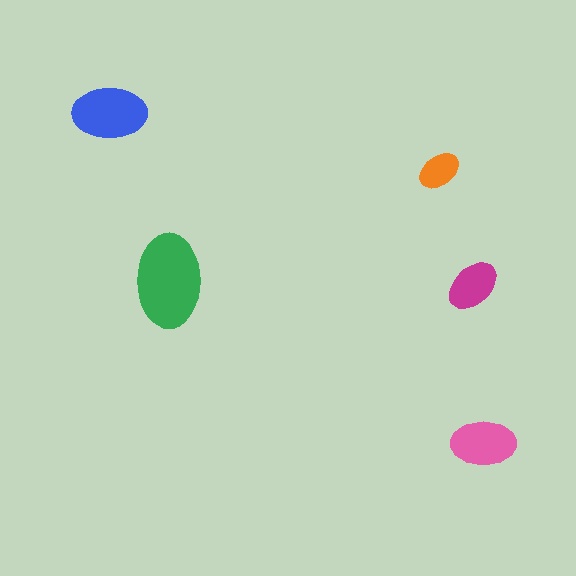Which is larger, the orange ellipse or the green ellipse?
The green one.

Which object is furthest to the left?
The blue ellipse is leftmost.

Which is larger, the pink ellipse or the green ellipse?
The green one.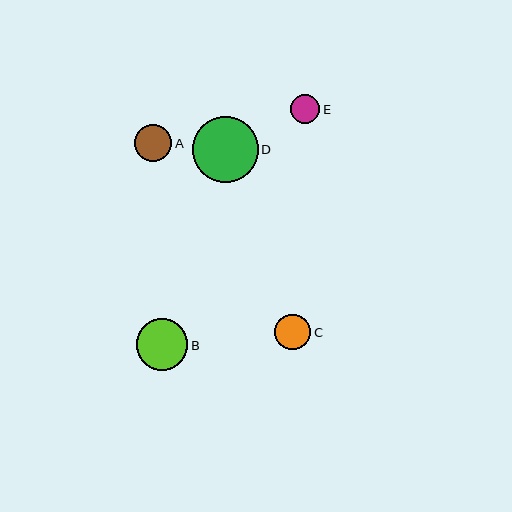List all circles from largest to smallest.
From largest to smallest: D, B, A, C, E.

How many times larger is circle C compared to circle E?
Circle C is approximately 1.2 times the size of circle E.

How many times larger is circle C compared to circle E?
Circle C is approximately 1.2 times the size of circle E.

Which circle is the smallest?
Circle E is the smallest with a size of approximately 29 pixels.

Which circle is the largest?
Circle D is the largest with a size of approximately 66 pixels.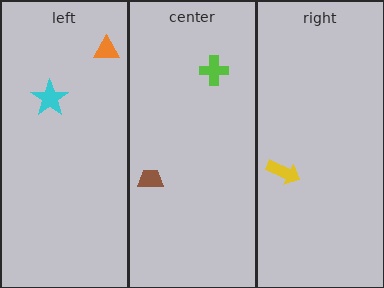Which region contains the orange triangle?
The left region.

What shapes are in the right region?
The yellow arrow.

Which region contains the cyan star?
The left region.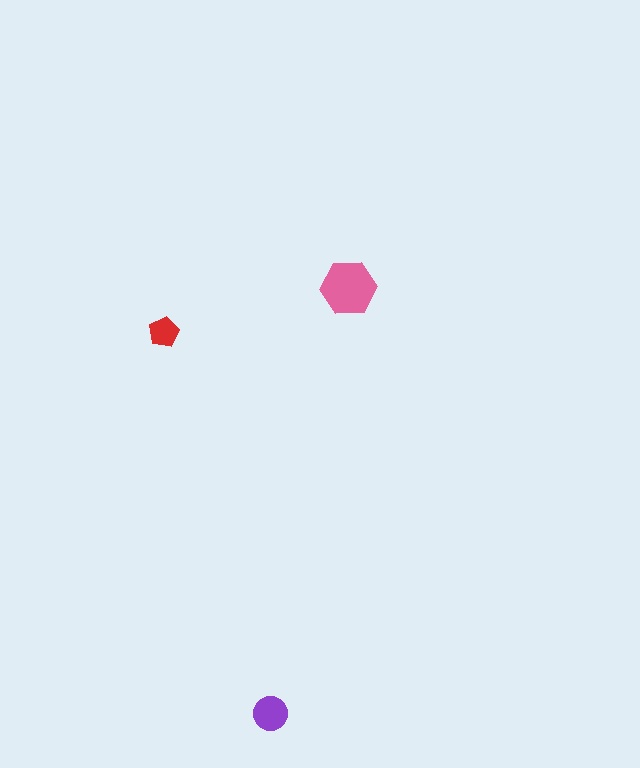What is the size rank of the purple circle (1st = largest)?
2nd.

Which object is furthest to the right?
The pink hexagon is rightmost.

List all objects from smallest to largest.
The red pentagon, the purple circle, the pink hexagon.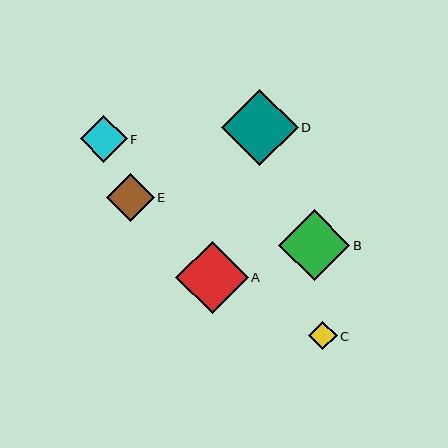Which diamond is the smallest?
Diamond C is the smallest with a size of approximately 29 pixels.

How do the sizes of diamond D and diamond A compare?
Diamond D and diamond A are approximately the same size.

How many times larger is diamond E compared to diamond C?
Diamond E is approximately 1.7 times the size of diamond C.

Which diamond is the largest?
Diamond D is the largest with a size of approximately 76 pixels.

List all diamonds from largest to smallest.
From largest to smallest: D, A, B, E, F, C.